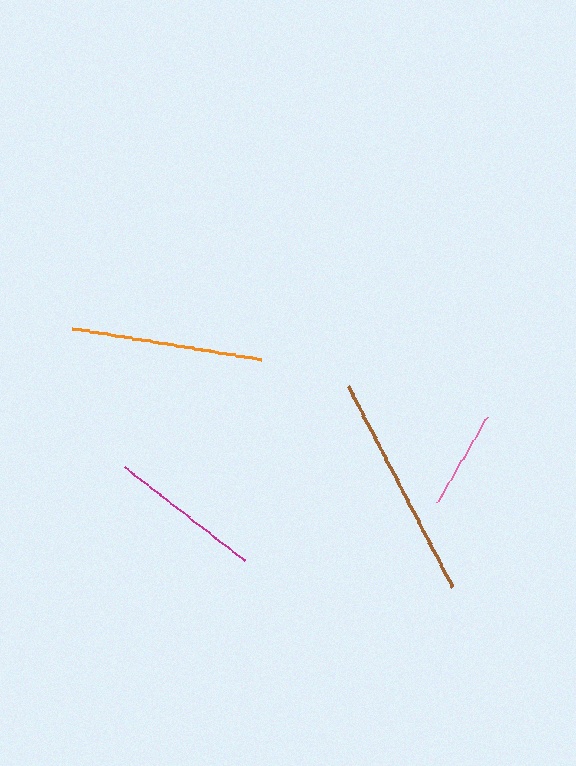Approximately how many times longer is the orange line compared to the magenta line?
The orange line is approximately 1.3 times the length of the magenta line.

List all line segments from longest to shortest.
From longest to shortest: brown, orange, magenta, pink.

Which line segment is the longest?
The brown line is the longest at approximately 227 pixels.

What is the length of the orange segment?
The orange segment is approximately 191 pixels long.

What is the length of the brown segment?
The brown segment is approximately 227 pixels long.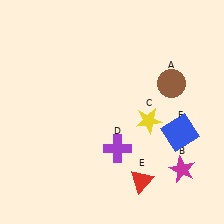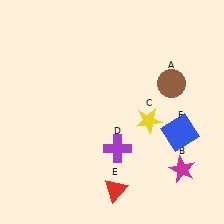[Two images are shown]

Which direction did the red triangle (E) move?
The red triangle (E) moved left.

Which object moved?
The red triangle (E) moved left.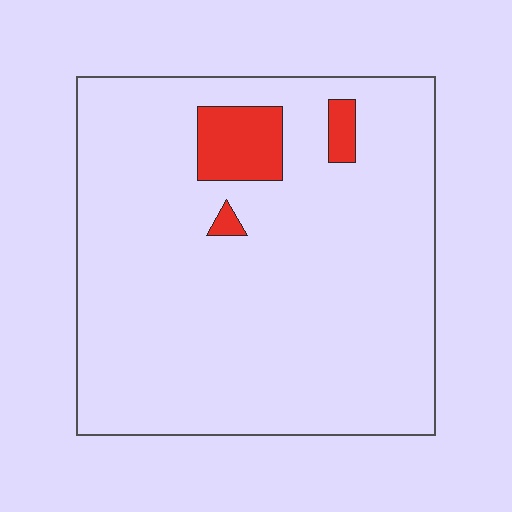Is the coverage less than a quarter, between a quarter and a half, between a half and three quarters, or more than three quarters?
Less than a quarter.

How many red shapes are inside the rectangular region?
3.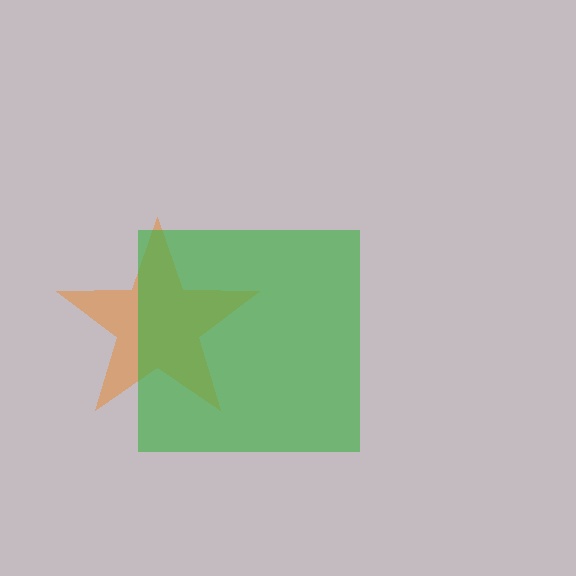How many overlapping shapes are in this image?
There are 2 overlapping shapes in the image.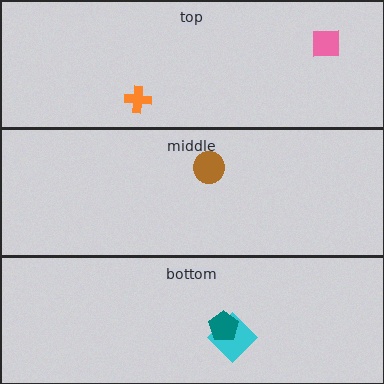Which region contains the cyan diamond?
The bottom region.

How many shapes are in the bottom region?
2.